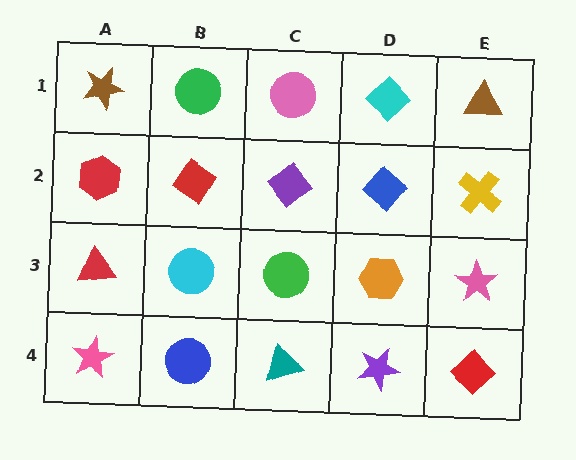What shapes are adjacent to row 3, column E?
A yellow cross (row 2, column E), a red diamond (row 4, column E), an orange hexagon (row 3, column D).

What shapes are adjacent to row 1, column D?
A blue diamond (row 2, column D), a pink circle (row 1, column C), a brown triangle (row 1, column E).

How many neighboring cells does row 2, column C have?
4.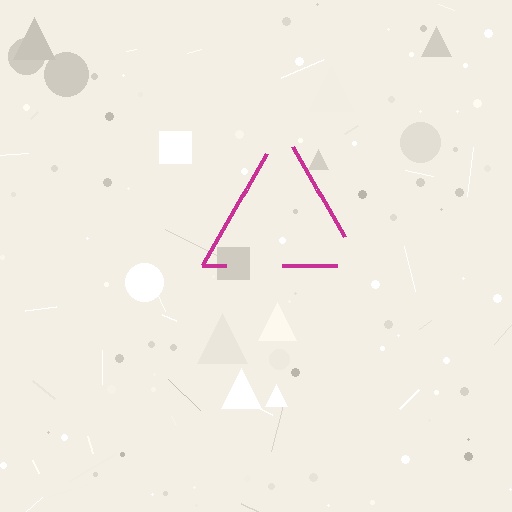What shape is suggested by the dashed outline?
The dashed outline suggests a triangle.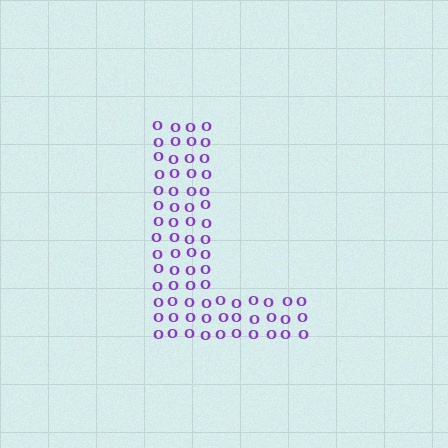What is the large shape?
The large shape is the letter L.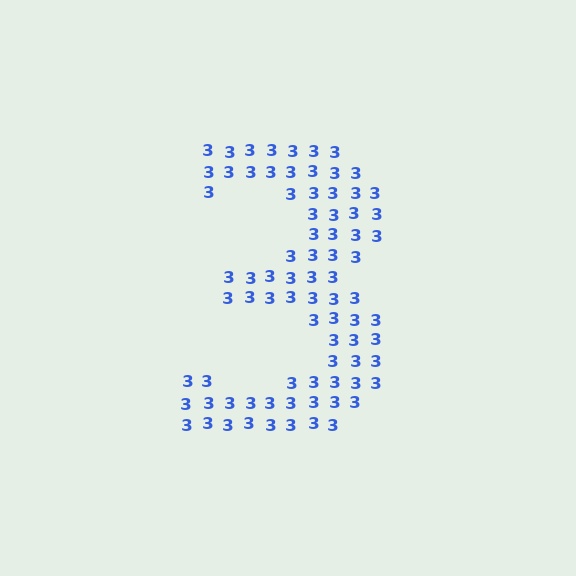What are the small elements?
The small elements are digit 3's.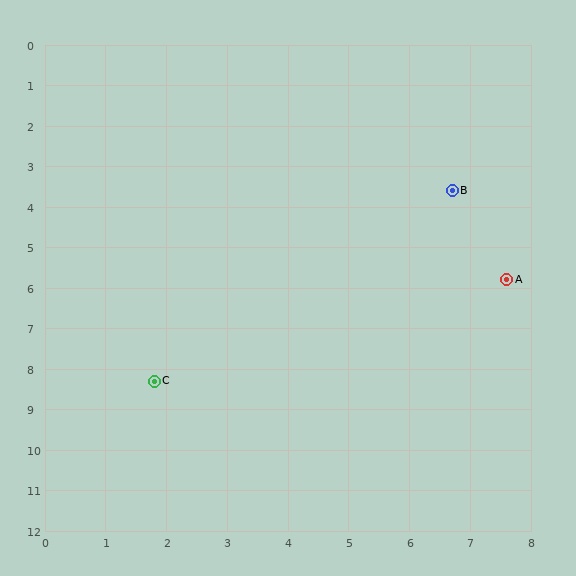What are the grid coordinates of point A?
Point A is at approximately (7.6, 5.8).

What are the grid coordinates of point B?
Point B is at approximately (6.7, 3.6).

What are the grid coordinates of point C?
Point C is at approximately (1.8, 8.3).